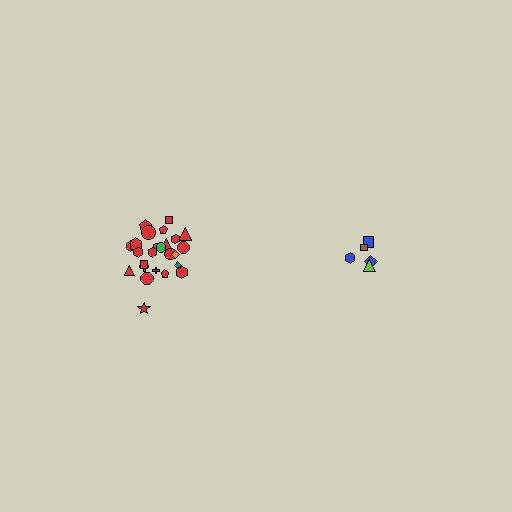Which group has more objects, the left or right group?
The left group.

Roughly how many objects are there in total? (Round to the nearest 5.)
Roughly 30 objects in total.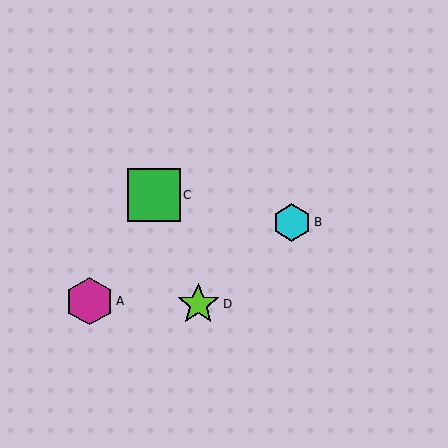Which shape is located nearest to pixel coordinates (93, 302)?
The magenta hexagon (labeled A) at (89, 301) is nearest to that location.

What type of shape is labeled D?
Shape D is a lime star.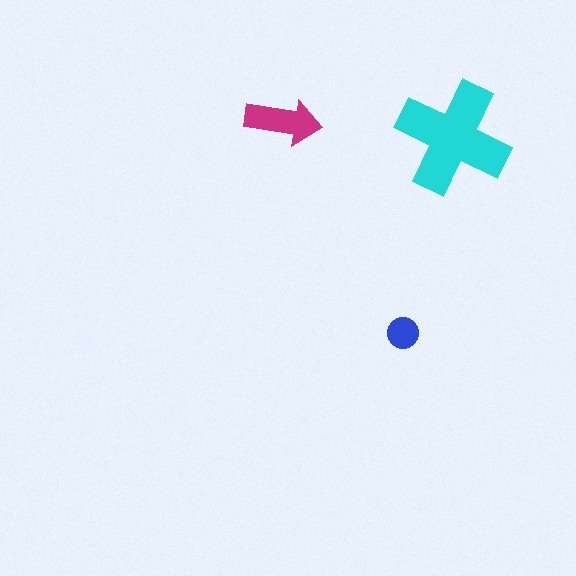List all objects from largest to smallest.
The cyan cross, the magenta arrow, the blue circle.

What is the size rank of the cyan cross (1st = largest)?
1st.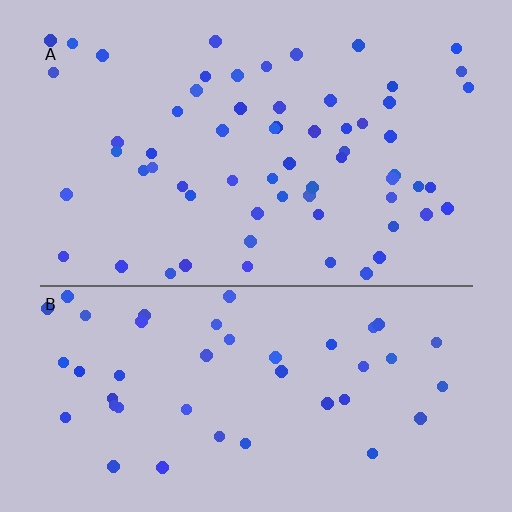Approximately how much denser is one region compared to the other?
Approximately 1.4× — region A over region B.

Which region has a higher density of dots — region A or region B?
A (the top).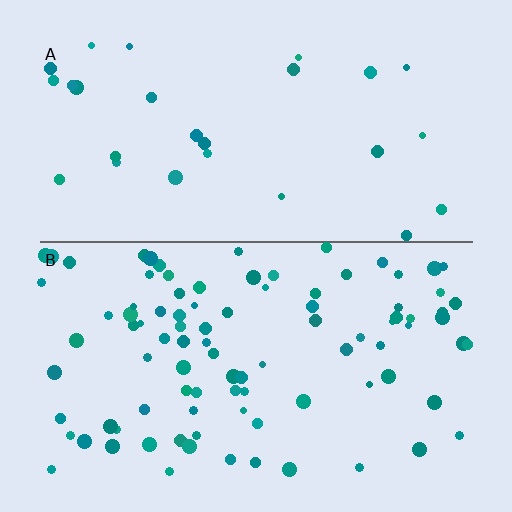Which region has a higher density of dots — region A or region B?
B (the bottom).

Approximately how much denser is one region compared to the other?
Approximately 3.4× — region B over region A.